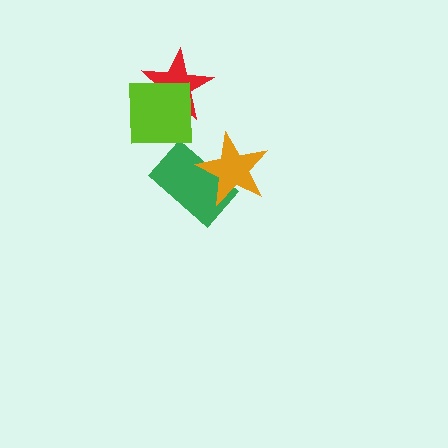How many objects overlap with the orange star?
1 object overlaps with the orange star.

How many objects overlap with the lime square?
1 object overlaps with the lime square.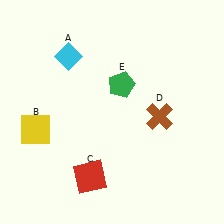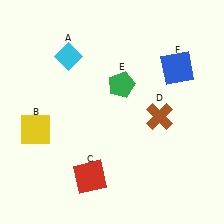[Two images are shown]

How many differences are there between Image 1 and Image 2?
There is 1 difference between the two images.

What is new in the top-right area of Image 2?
A blue square (F) was added in the top-right area of Image 2.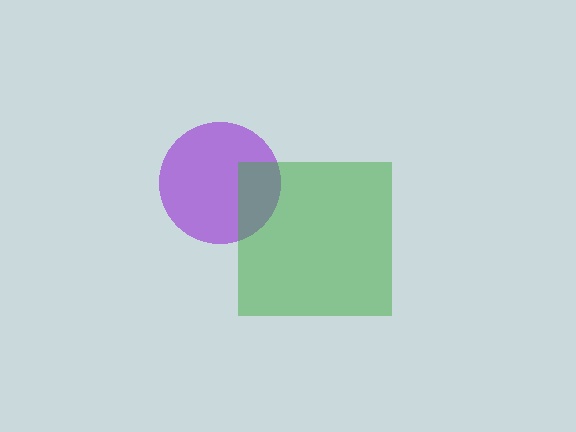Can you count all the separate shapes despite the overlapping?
Yes, there are 2 separate shapes.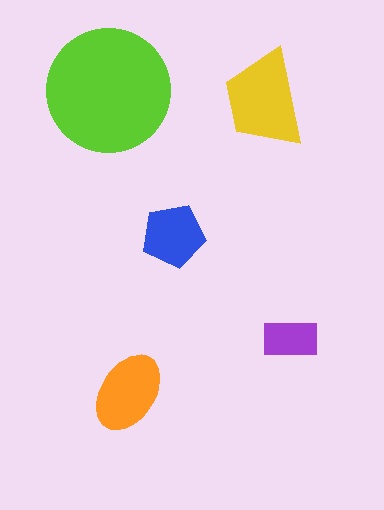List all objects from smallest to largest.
The purple rectangle, the blue pentagon, the orange ellipse, the yellow trapezoid, the lime circle.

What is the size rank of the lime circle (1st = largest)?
1st.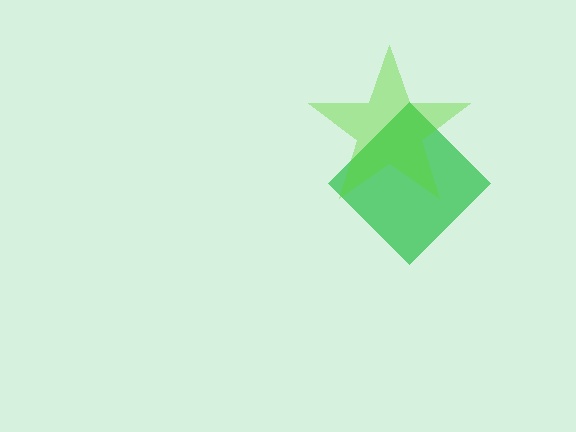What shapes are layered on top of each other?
The layered shapes are: a green diamond, a lime star.